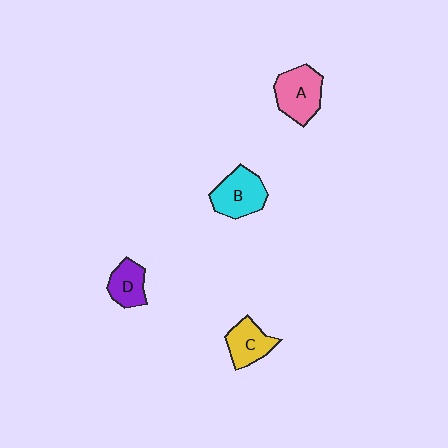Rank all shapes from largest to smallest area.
From largest to smallest: A (pink), B (cyan), C (yellow), D (purple).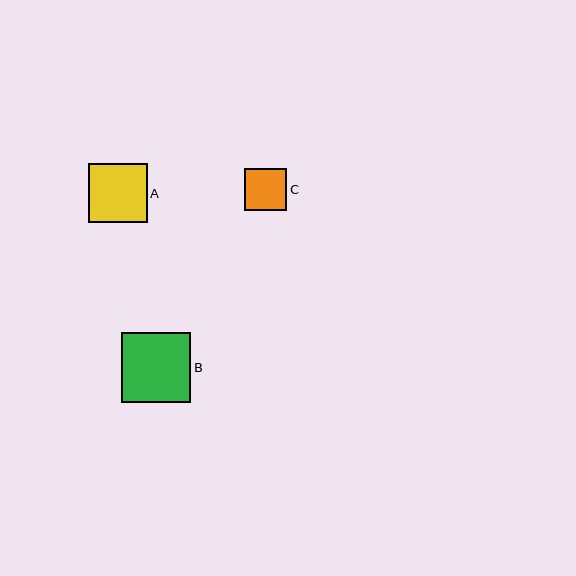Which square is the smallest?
Square C is the smallest with a size of approximately 42 pixels.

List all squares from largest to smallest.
From largest to smallest: B, A, C.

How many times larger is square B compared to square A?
Square B is approximately 1.2 times the size of square A.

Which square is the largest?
Square B is the largest with a size of approximately 69 pixels.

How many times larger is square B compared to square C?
Square B is approximately 1.6 times the size of square C.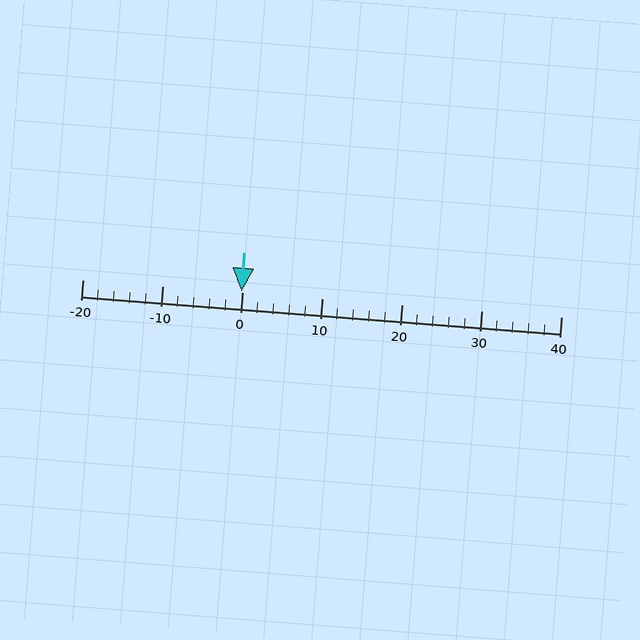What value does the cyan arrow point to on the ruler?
The cyan arrow points to approximately 0.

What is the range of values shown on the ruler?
The ruler shows values from -20 to 40.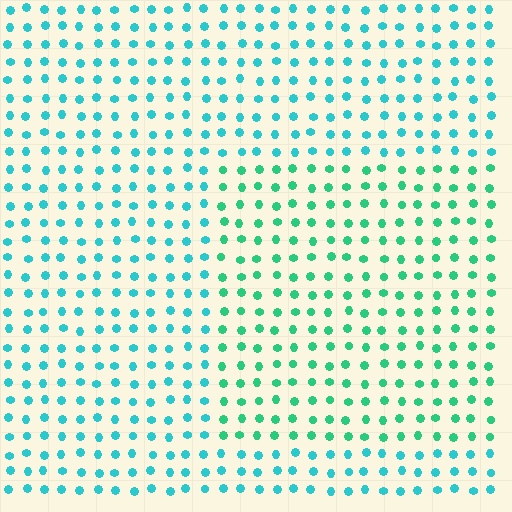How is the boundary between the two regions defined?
The boundary is defined purely by a slight shift in hue (about 30 degrees). Spacing, size, and orientation are identical on both sides.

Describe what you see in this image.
The image is filled with small cyan elements in a uniform arrangement. A rectangle-shaped region is visible where the elements are tinted to a slightly different hue, forming a subtle color boundary.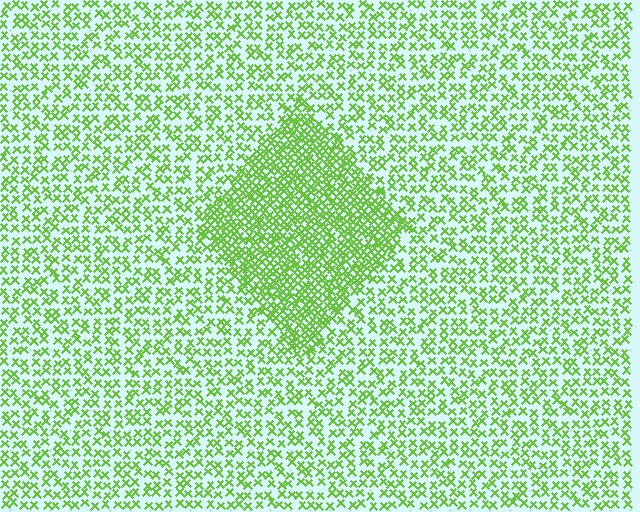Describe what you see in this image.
The image contains small lime elements arranged at two different densities. A diamond-shaped region is visible where the elements are more densely packed than the surrounding area.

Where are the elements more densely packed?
The elements are more densely packed inside the diamond boundary.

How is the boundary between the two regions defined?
The boundary is defined by a change in element density (approximately 2.1x ratio). All elements are the same color, size, and shape.